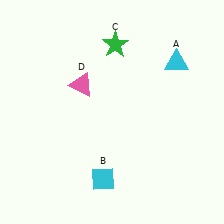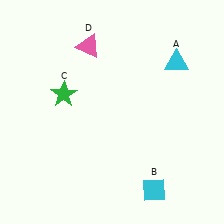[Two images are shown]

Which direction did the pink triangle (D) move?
The pink triangle (D) moved up.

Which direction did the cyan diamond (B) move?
The cyan diamond (B) moved right.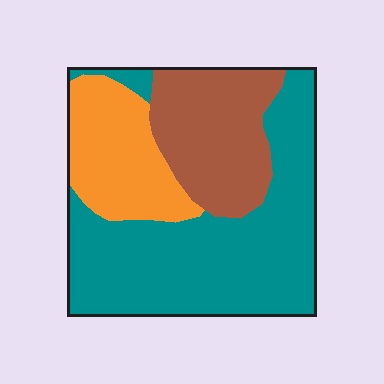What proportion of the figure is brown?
Brown takes up about one quarter (1/4) of the figure.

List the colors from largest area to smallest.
From largest to smallest: teal, brown, orange.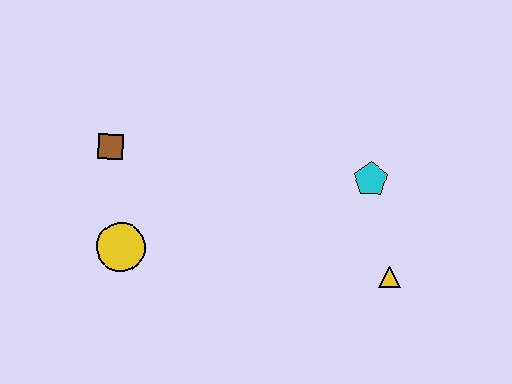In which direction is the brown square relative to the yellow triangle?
The brown square is to the left of the yellow triangle.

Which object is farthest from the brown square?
The yellow triangle is farthest from the brown square.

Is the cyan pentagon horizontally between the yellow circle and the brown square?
No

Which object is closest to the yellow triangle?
The cyan pentagon is closest to the yellow triangle.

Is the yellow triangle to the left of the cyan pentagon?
No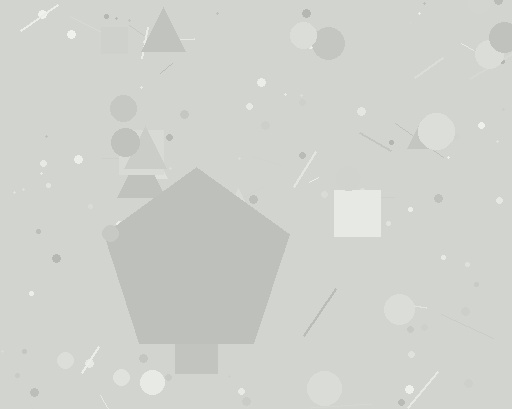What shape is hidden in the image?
A pentagon is hidden in the image.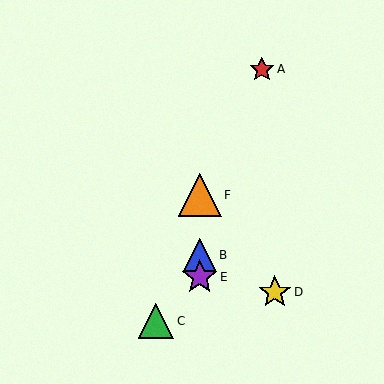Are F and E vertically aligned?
Yes, both are at x≈200.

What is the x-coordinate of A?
Object A is at x≈262.